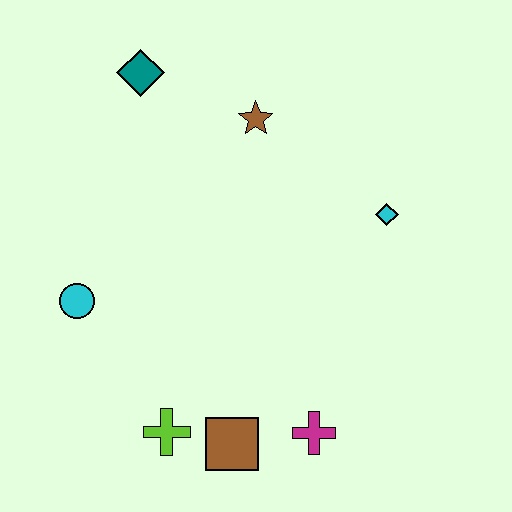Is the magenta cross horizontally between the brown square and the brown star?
No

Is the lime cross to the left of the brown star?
Yes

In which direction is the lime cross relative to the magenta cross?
The lime cross is to the left of the magenta cross.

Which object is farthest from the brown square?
The teal diamond is farthest from the brown square.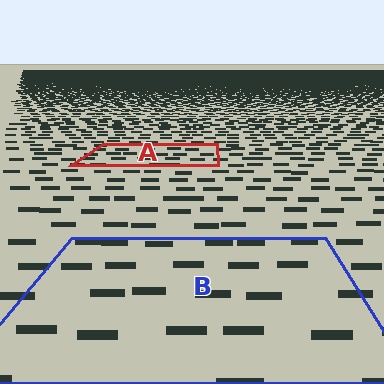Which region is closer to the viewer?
Region B is closer. The texture elements there are larger and more spread out.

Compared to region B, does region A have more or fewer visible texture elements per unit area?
Region A has more texture elements per unit area — they are packed more densely because it is farther away.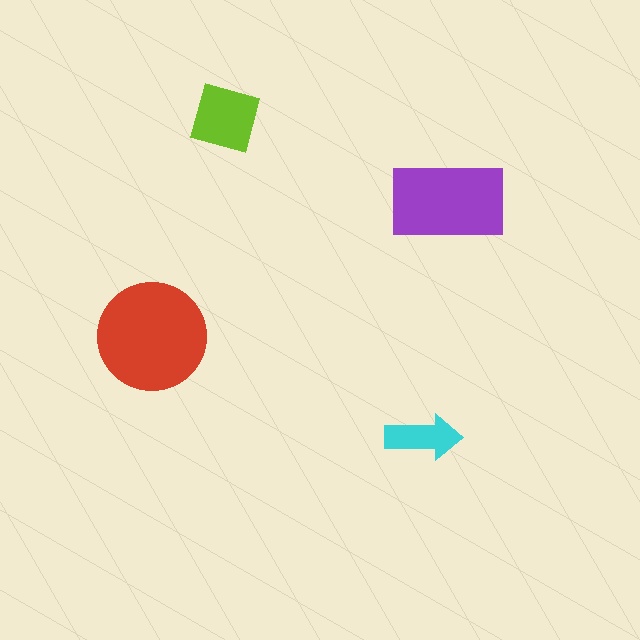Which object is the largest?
The red circle.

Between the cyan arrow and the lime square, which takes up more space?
The lime square.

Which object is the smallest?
The cyan arrow.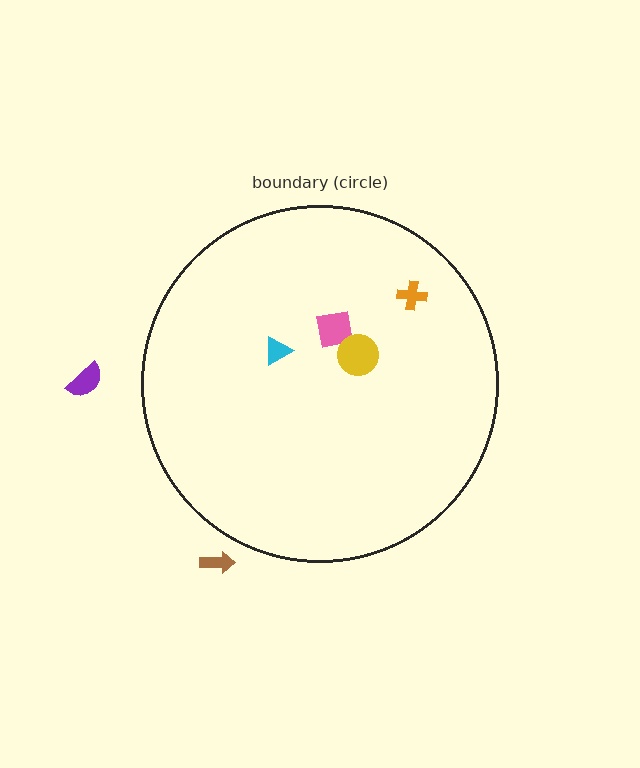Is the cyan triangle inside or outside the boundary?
Inside.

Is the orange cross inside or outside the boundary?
Inside.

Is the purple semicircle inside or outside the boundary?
Outside.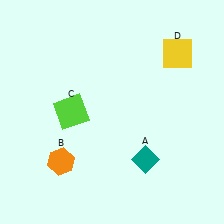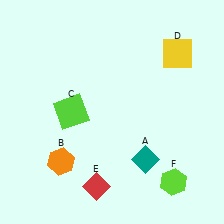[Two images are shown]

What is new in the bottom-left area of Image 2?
A red diamond (E) was added in the bottom-left area of Image 2.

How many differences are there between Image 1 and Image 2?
There are 2 differences between the two images.